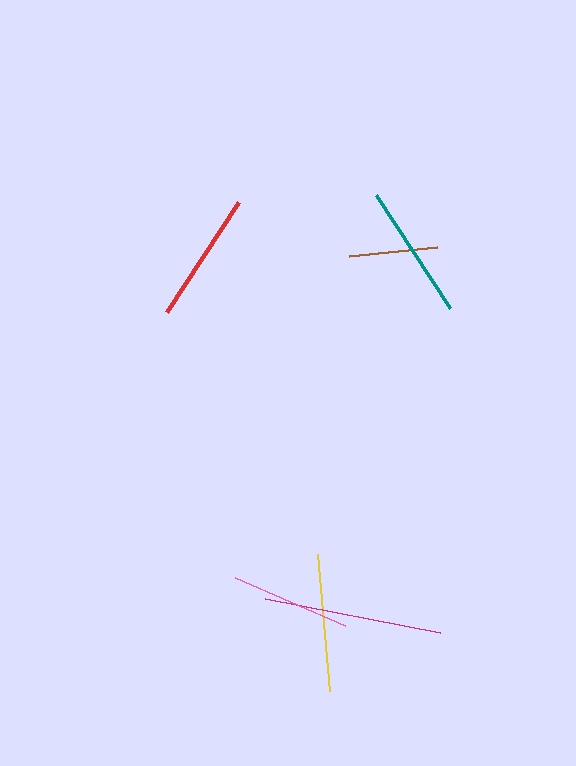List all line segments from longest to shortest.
From longest to shortest: magenta, yellow, teal, red, pink, brown.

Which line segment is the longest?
The magenta line is the longest at approximately 178 pixels.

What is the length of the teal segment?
The teal segment is approximately 135 pixels long.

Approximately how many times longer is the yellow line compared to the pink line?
The yellow line is approximately 1.2 times the length of the pink line.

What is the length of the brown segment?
The brown segment is approximately 88 pixels long.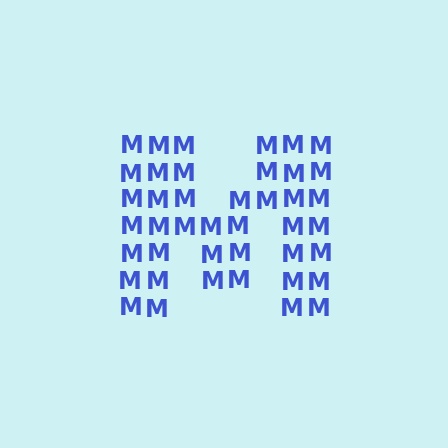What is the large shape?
The large shape is the letter M.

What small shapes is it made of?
It is made of small letter M's.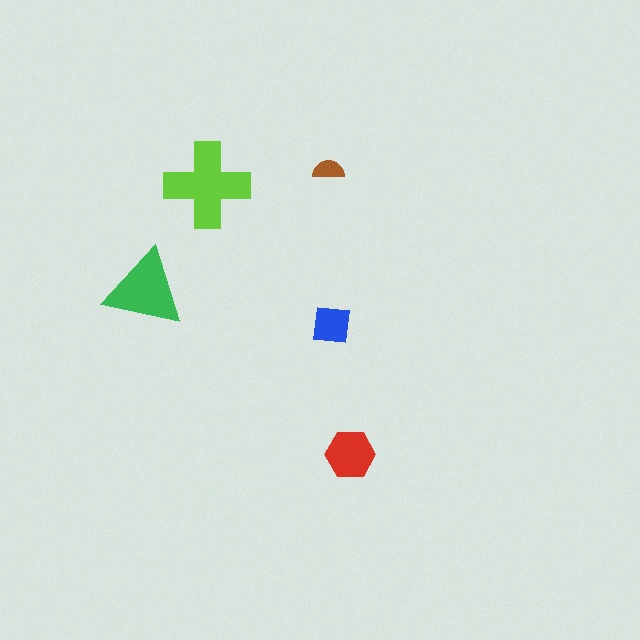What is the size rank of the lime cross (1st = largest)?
1st.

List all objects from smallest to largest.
The brown semicircle, the blue square, the red hexagon, the green triangle, the lime cross.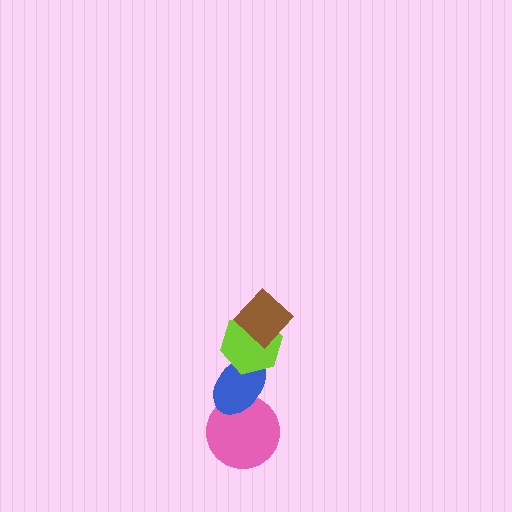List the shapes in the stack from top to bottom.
From top to bottom: the brown diamond, the lime hexagon, the blue ellipse, the pink circle.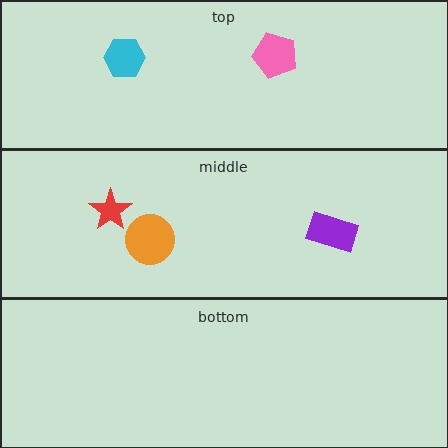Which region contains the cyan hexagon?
The top region.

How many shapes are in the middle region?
3.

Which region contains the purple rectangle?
The middle region.